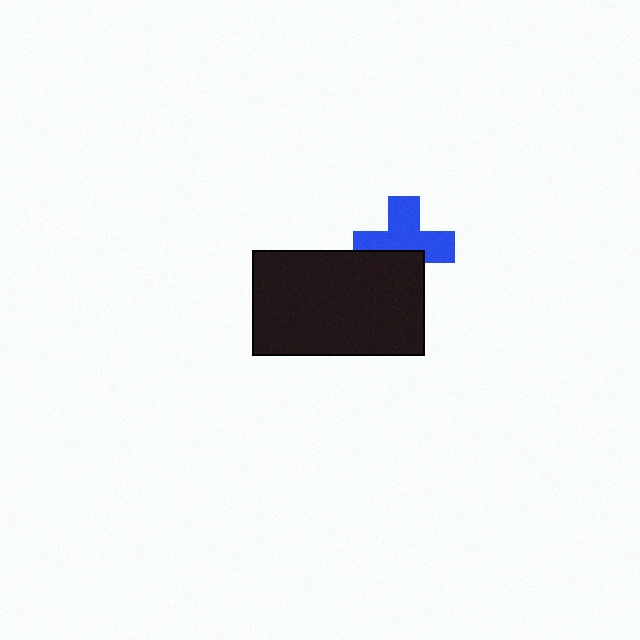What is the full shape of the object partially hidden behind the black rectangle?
The partially hidden object is a blue cross.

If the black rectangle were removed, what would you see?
You would see the complete blue cross.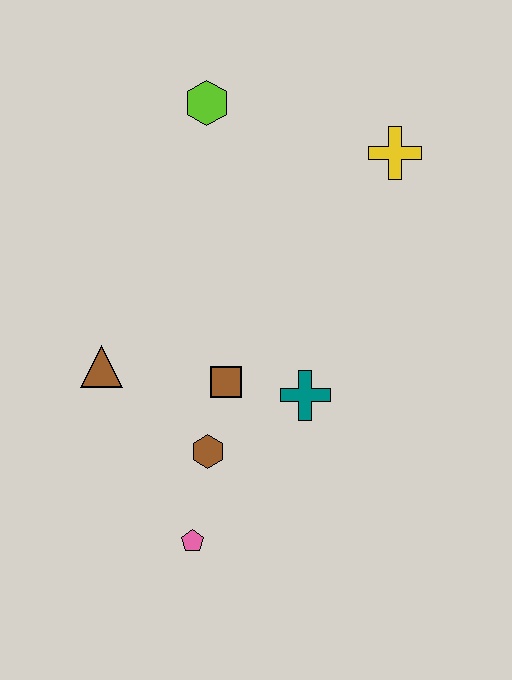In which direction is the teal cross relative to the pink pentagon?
The teal cross is above the pink pentagon.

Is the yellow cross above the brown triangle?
Yes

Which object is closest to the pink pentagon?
The brown hexagon is closest to the pink pentagon.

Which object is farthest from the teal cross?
The lime hexagon is farthest from the teal cross.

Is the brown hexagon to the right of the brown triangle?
Yes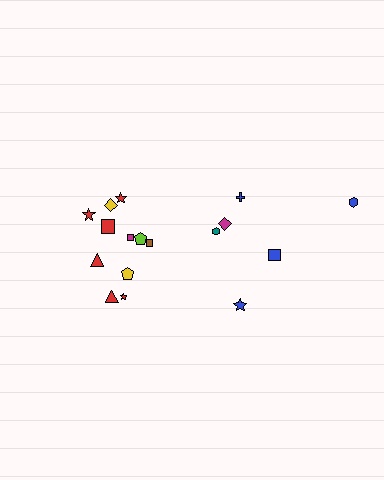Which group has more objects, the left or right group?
The left group.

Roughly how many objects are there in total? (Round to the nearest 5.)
Roughly 15 objects in total.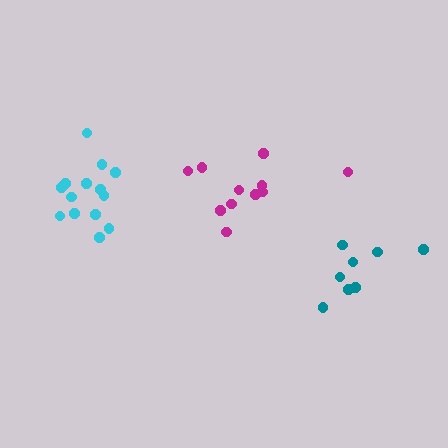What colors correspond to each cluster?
The clusters are colored: magenta, cyan, teal.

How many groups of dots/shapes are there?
There are 3 groups.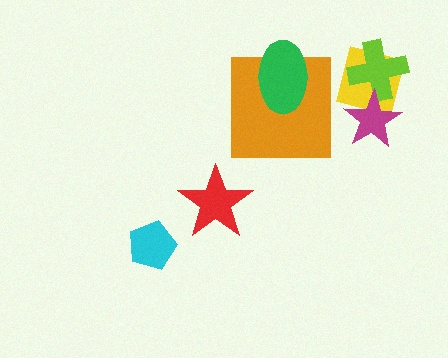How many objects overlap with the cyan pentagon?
0 objects overlap with the cyan pentagon.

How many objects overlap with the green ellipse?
1 object overlaps with the green ellipse.